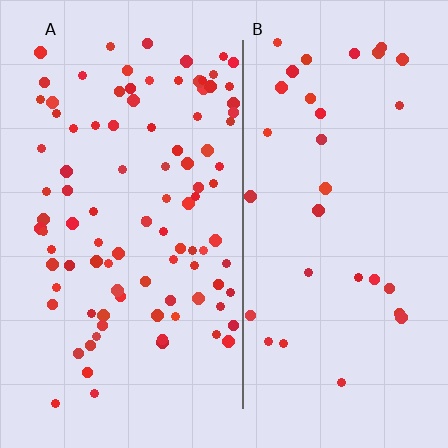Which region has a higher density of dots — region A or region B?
A (the left).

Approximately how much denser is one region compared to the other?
Approximately 2.9× — region A over region B.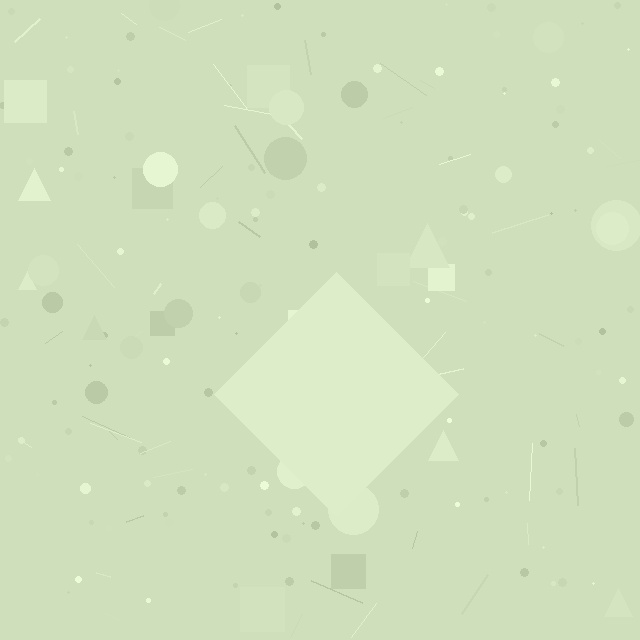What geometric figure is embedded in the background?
A diamond is embedded in the background.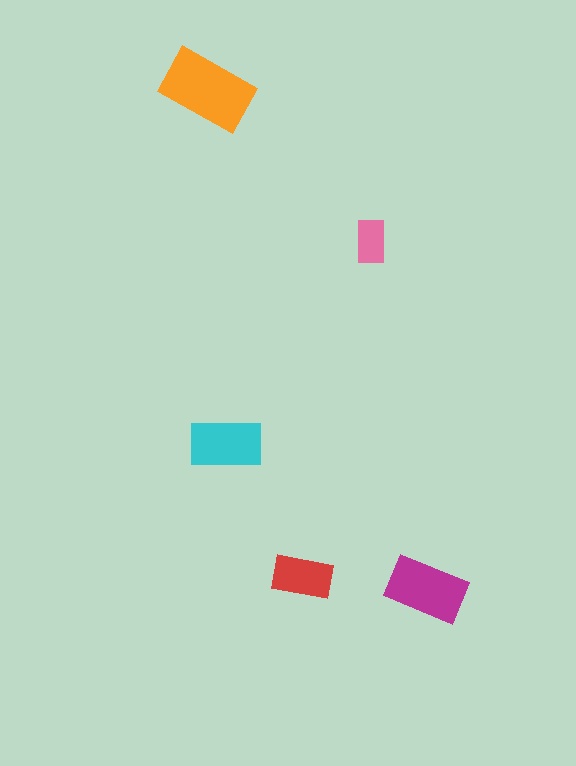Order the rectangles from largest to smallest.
the orange one, the magenta one, the cyan one, the red one, the pink one.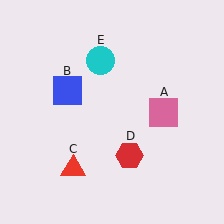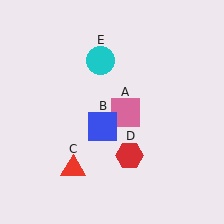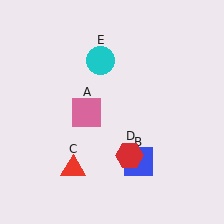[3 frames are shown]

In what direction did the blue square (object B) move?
The blue square (object B) moved down and to the right.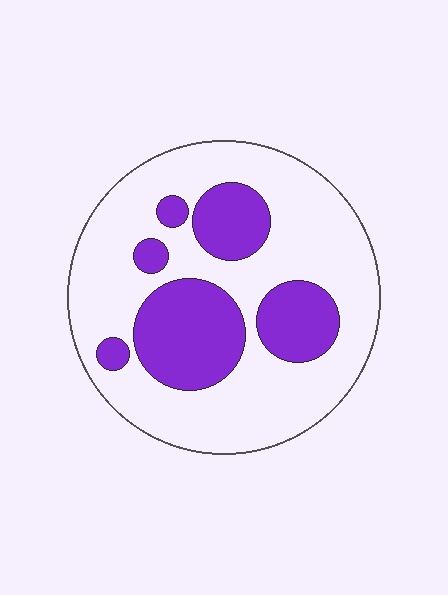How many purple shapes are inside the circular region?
6.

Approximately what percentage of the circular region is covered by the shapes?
Approximately 30%.